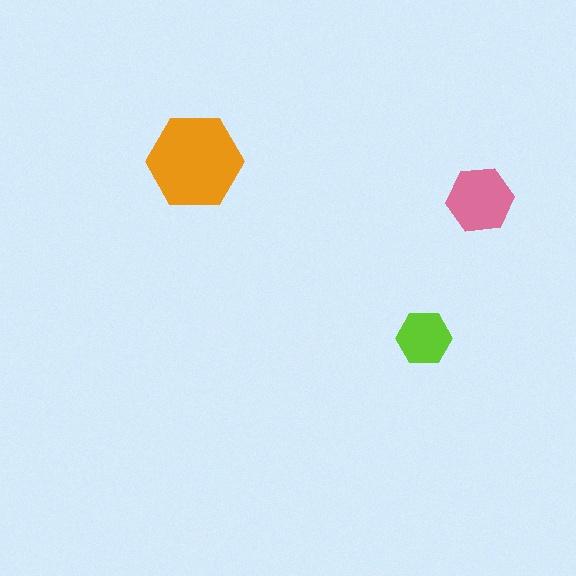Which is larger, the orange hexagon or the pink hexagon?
The orange one.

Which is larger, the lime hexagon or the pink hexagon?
The pink one.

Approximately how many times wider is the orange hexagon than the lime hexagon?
About 1.5 times wider.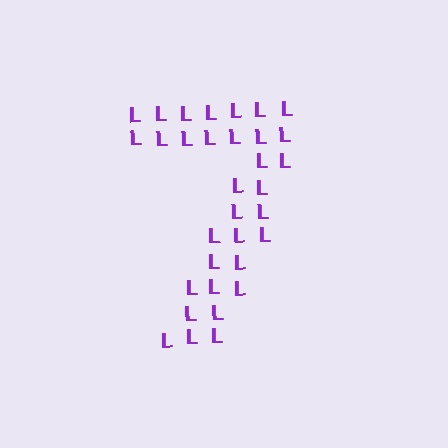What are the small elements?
The small elements are letter L's.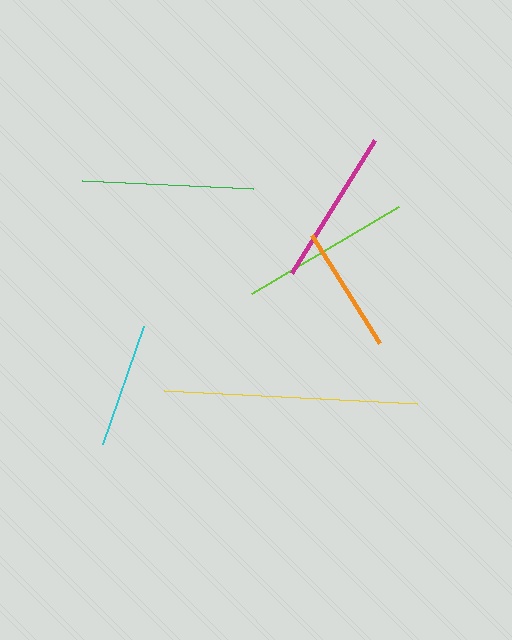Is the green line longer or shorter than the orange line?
The green line is longer than the orange line.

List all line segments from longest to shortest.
From longest to shortest: yellow, green, lime, magenta, orange, cyan.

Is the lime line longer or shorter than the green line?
The green line is longer than the lime line.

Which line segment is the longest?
The yellow line is the longest at approximately 253 pixels.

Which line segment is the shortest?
The cyan line is the shortest at approximately 124 pixels.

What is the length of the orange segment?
The orange segment is approximately 128 pixels long.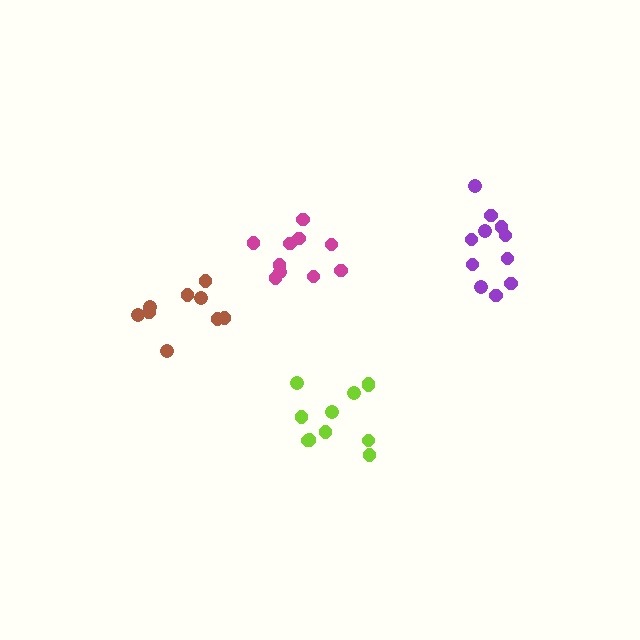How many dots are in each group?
Group 1: 11 dots, Group 2: 11 dots, Group 3: 10 dots, Group 4: 9 dots (41 total).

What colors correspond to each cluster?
The clusters are colored: lime, purple, magenta, brown.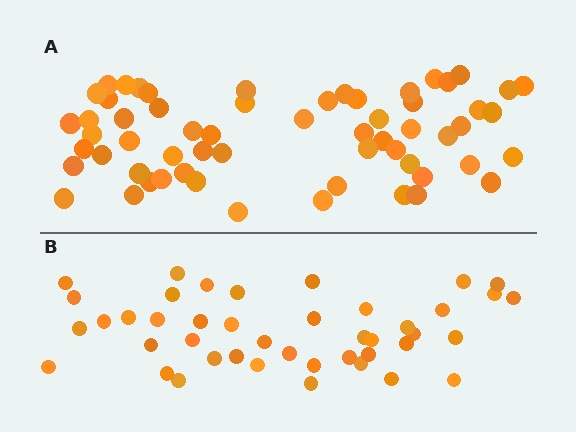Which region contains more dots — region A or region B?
Region A (the top region) has more dots.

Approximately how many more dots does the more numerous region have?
Region A has approximately 15 more dots than region B.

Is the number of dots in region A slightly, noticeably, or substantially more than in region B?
Region A has noticeably more, but not dramatically so. The ratio is roughly 1.4 to 1.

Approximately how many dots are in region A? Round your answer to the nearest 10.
About 60 dots.